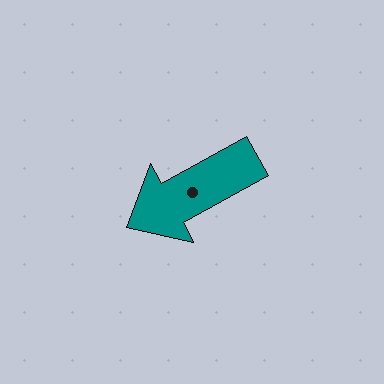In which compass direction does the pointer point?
Southwest.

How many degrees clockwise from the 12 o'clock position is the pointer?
Approximately 241 degrees.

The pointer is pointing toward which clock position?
Roughly 8 o'clock.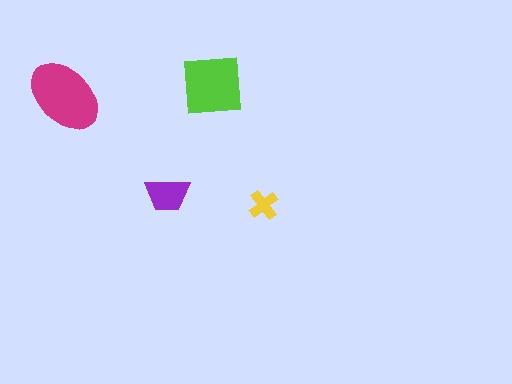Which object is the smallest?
The yellow cross.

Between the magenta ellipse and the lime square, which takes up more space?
The magenta ellipse.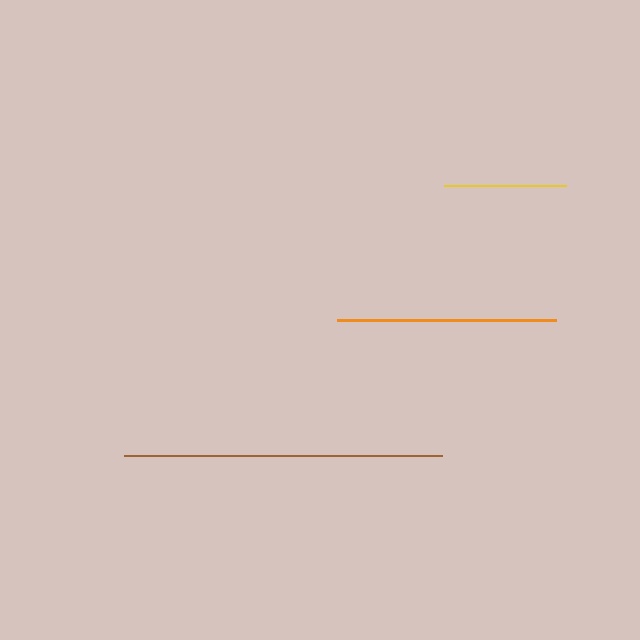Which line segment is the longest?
The brown line is the longest at approximately 318 pixels.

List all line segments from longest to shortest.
From longest to shortest: brown, orange, yellow.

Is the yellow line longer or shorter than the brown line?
The brown line is longer than the yellow line.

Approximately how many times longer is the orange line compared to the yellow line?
The orange line is approximately 1.8 times the length of the yellow line.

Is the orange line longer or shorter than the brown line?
The brown line is longer than the orange line.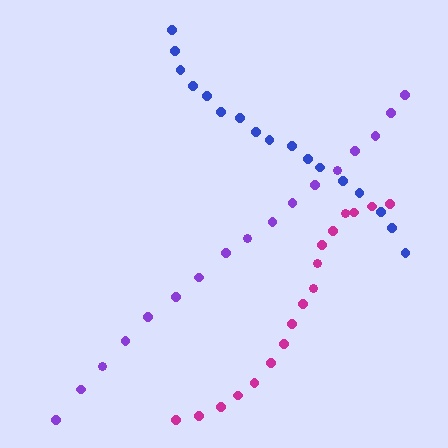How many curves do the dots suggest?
There are 3 distinct paths.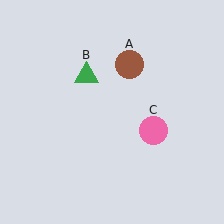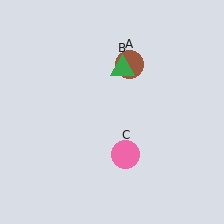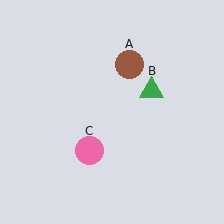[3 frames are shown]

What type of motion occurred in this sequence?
The green triangle (object B), pink circle (object C) rotated clockwise around the center of the scene.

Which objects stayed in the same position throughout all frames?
Brown circle (object A) remained stationary.